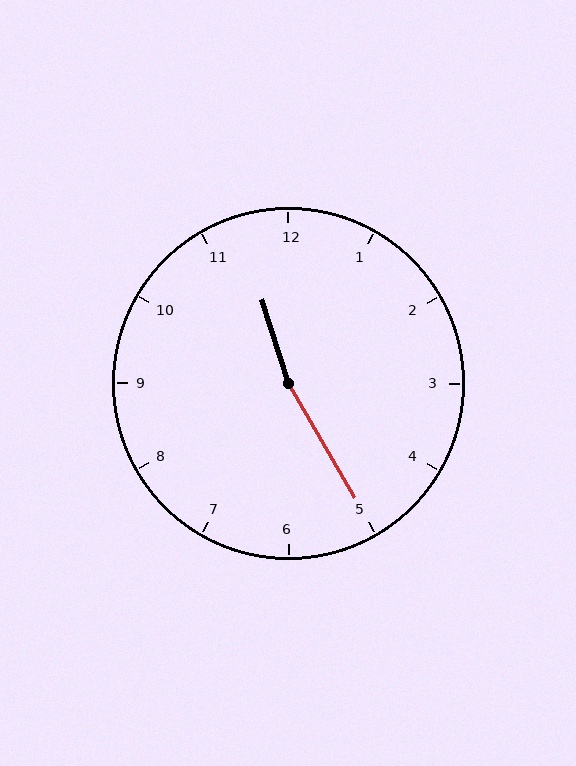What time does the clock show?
11:25.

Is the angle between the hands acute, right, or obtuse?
It is obtuse.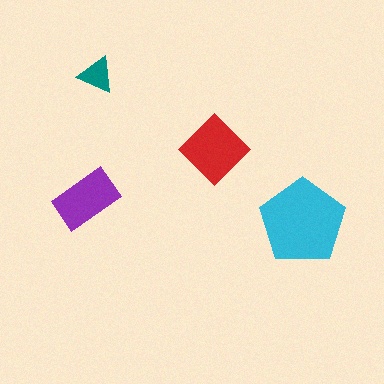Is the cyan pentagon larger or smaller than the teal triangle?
Larger.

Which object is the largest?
The cyan pentagon.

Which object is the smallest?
The teal triangle.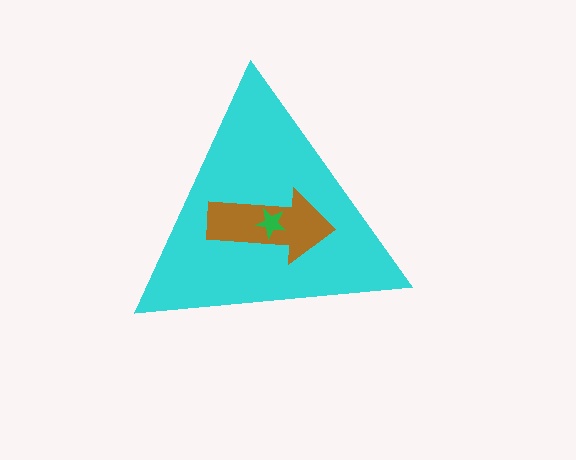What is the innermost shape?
The green star.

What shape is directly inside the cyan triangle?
The brown arrow.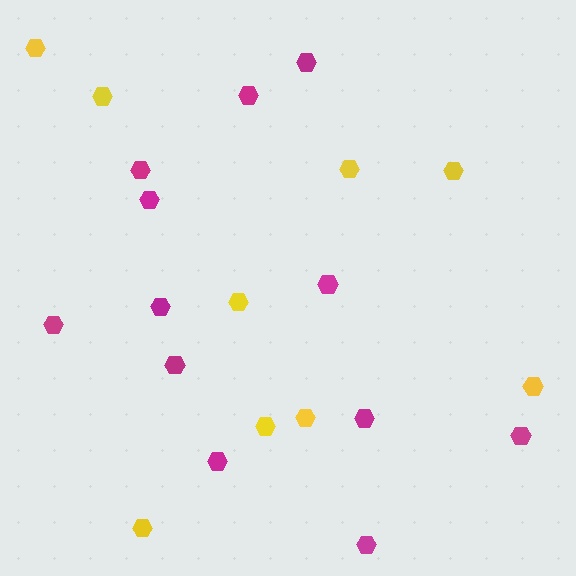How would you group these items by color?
There are 2 groups: one group of yellow hexagons (9) and one group of magenta hexagons (12).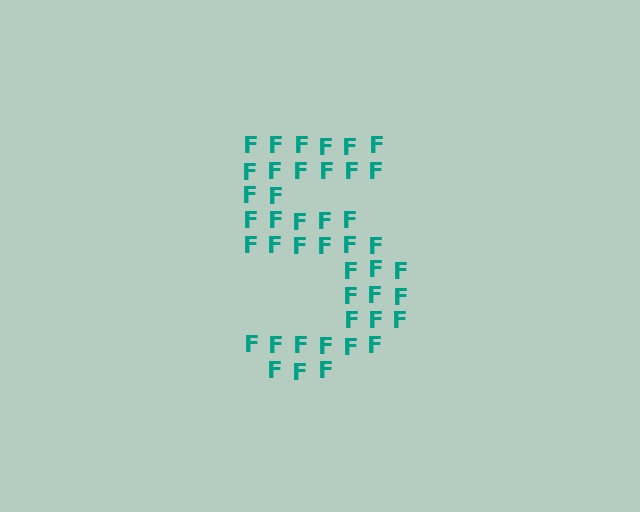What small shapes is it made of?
It is made of small letter F's.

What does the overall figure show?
The overall figure shows the digit 5.